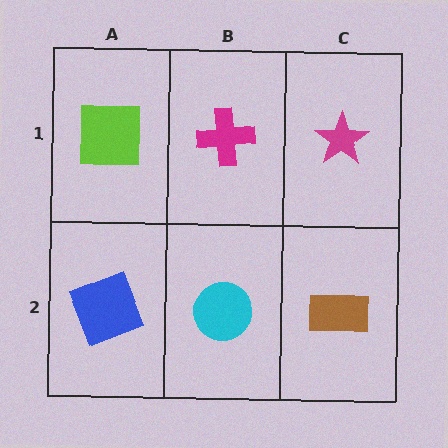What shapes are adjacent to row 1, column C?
A brown rectangle (row 2, column C), a magenta cross (row 1, column B).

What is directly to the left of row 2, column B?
A blue square.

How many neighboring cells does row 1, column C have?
2.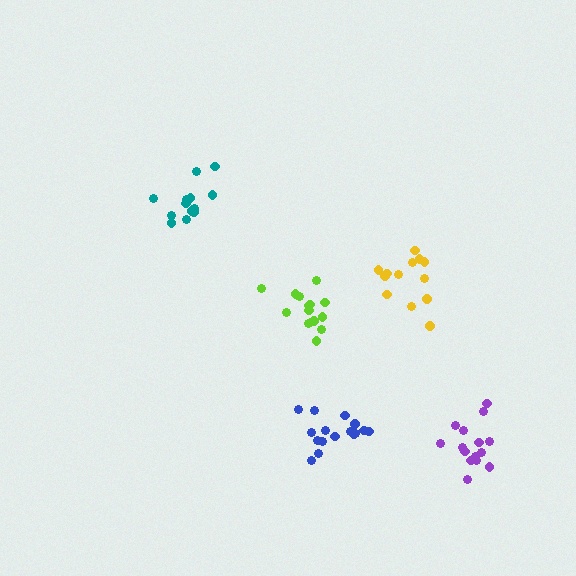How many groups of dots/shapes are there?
There are 5 groups.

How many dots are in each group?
Group 1: 13 dots, Group 2: 13 dots, Group 3: 15 dots, Group 4: 15 dots, Group 5: 16 dots (72 total).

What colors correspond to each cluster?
The clusters are colored: yellow, teal, purple, lime, blue.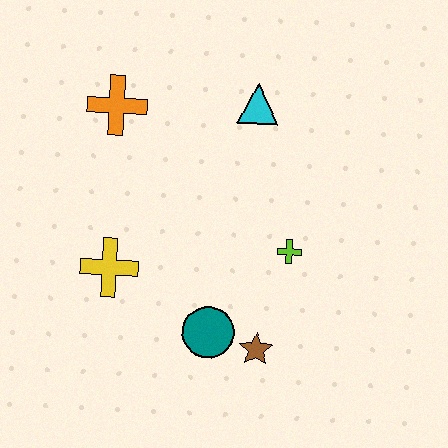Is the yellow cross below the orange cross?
Yes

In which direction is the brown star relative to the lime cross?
The brown star is below the lime cross.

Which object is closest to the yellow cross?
The teal circle is closest to the yellow cross.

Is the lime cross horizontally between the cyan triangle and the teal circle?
No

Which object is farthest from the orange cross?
The brown star is farthest from the orange cross.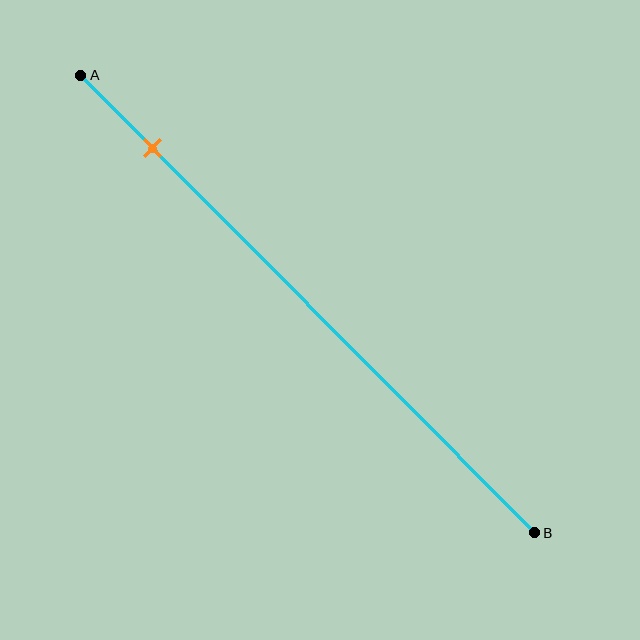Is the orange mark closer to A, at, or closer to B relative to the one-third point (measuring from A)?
The orange mark is closer to point A than the one-third point of segment AB.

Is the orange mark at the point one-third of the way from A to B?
No, the mark is at about 15% from A, not at the 33% one-third point.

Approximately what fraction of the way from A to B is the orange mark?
The orange mark is approximately 15% of the way from A to B.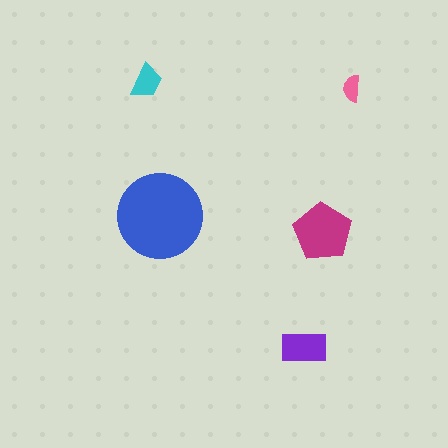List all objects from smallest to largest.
The pink semicircle, the cyan trapezoid, the purple rectangle, the magenta pentagon, the blue circle.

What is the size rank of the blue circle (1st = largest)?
1st.